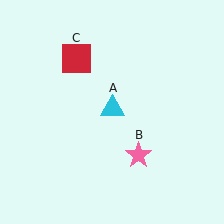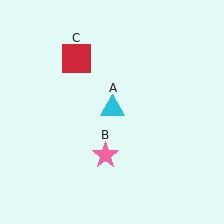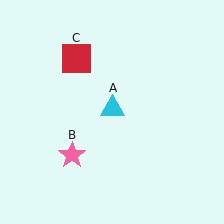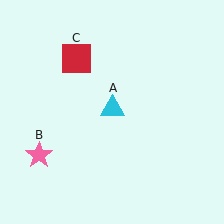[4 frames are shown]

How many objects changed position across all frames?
1 object changed position: pink star (object B).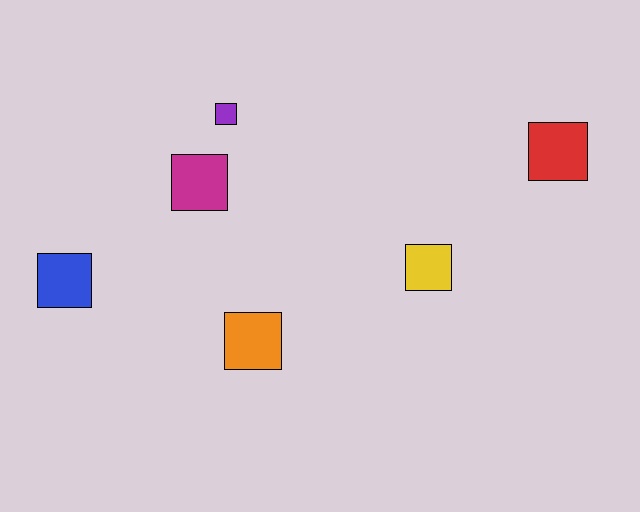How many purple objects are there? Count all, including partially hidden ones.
There is 1 purple object.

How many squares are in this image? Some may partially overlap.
There are 6 squares.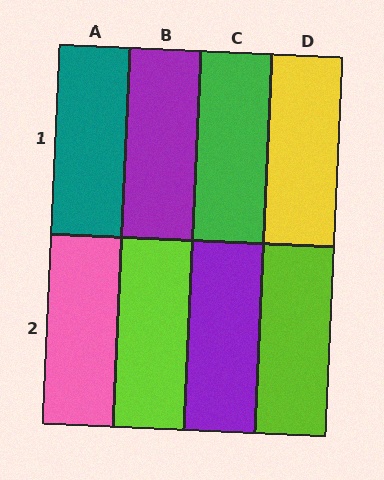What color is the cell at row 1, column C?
Green.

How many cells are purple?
2 cells are purple.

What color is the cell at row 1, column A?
Teal.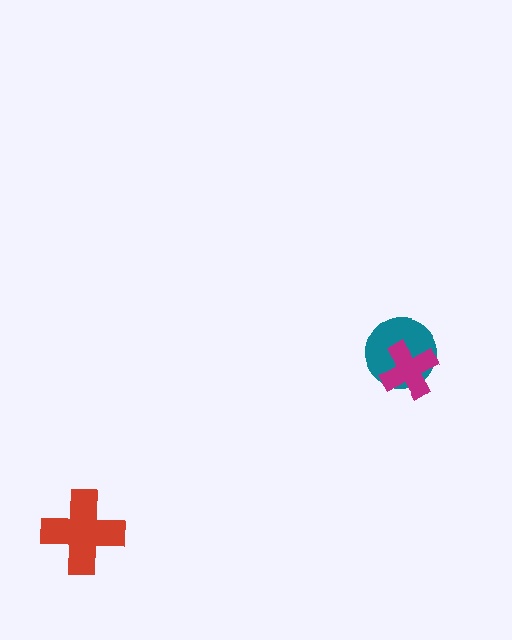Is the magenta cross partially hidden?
No, no other shape covers it.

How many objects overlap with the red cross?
0 objects overlap with the red cross.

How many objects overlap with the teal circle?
1 object overlaps with the teal circle.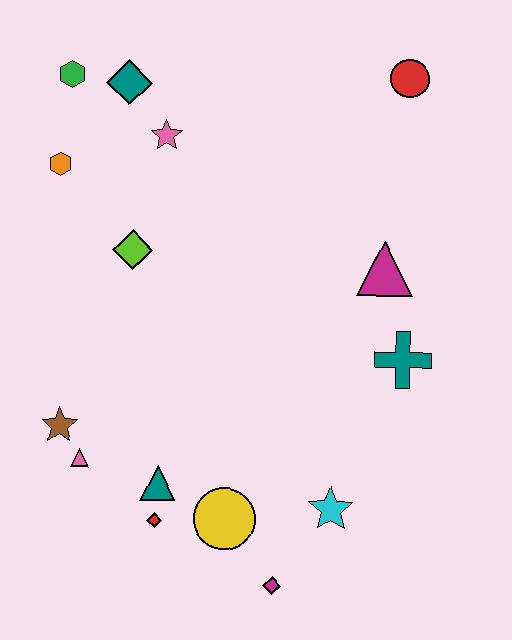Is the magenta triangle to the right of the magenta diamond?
Yes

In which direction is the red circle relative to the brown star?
The red circle is above the brown star.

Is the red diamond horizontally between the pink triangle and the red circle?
Yes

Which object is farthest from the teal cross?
The green hexagon is farthest from the teal cross.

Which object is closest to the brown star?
The pink triangle is closest to the brown star.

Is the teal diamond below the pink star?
No